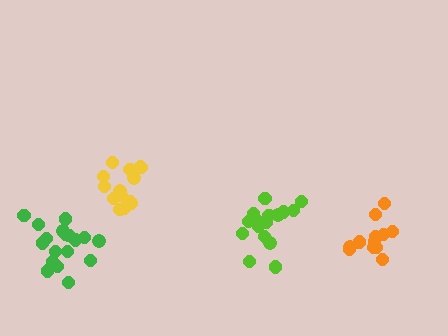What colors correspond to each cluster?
The clusters are colored: yellow, lime, orange, green.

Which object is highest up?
The yellow cluster is topmost.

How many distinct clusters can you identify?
There are 4 distinct clusters.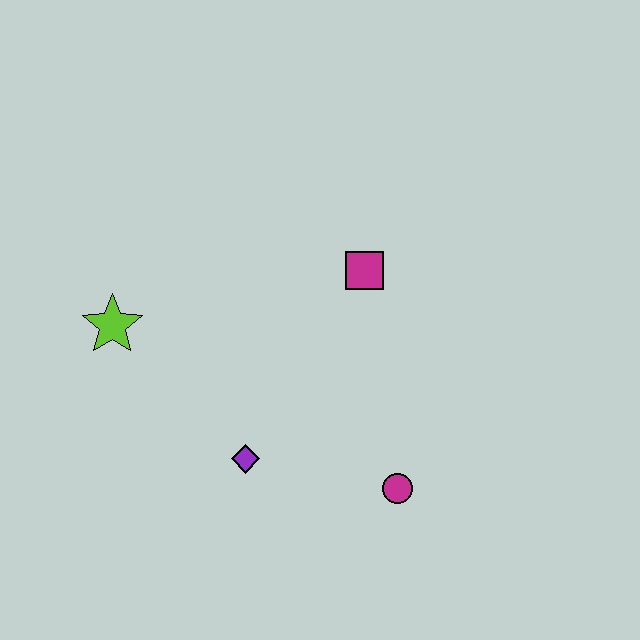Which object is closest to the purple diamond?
The magenta circle is closest to the purple diamond.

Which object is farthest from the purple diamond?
The magenta square is farthest from the purple diamond.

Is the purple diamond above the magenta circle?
Yes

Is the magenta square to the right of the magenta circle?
No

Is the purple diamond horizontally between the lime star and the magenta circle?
Yes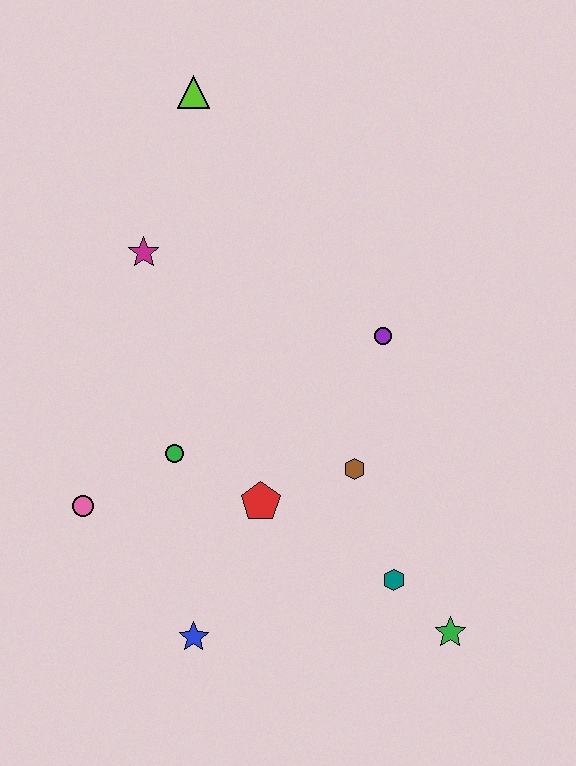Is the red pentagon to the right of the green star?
No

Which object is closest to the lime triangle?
The magenta star is closest to the lime triangle.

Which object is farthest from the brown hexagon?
The lime triangle is farthest from the brown hexagon.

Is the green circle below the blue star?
No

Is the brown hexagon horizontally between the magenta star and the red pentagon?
No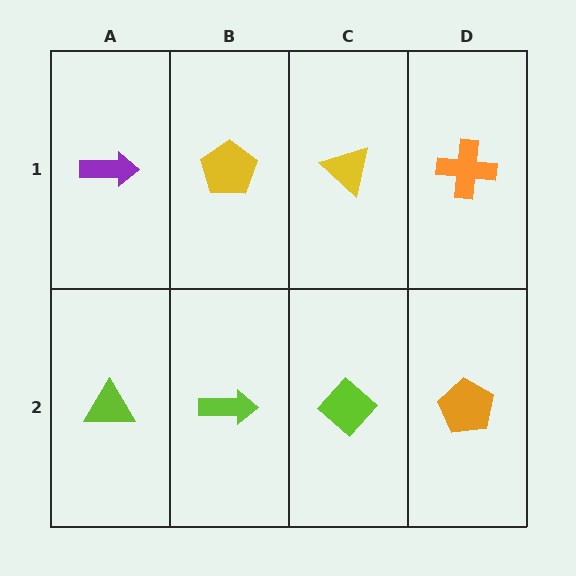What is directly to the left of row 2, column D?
A lime diamond.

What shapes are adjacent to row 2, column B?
A yellow pentagon (row 1, column B), a lime triangle (row 2, column A), a lime diamond (row 2, column C).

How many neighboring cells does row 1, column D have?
2.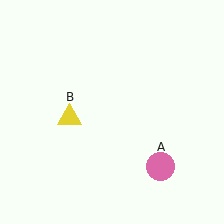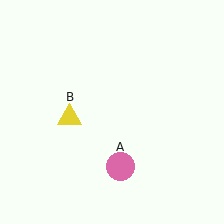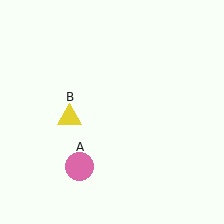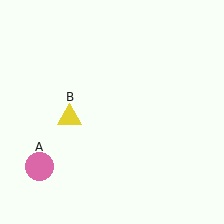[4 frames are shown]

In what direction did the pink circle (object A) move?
The pink circle (object A) moved left.